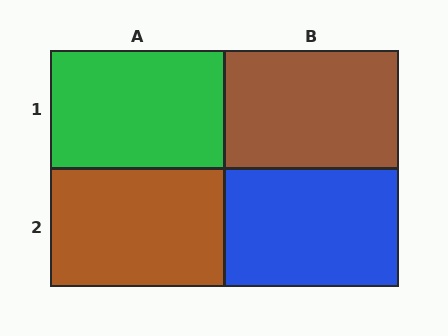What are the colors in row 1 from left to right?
Green, brown.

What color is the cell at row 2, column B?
Blue.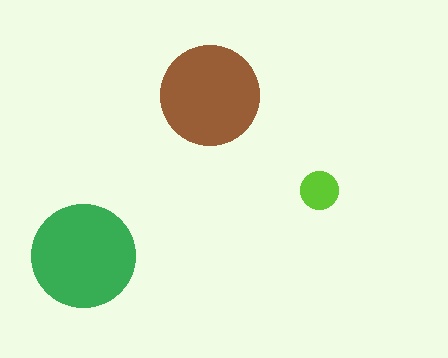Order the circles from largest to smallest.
the green one, the brown one, the lime one.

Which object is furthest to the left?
The green circle is leftmost.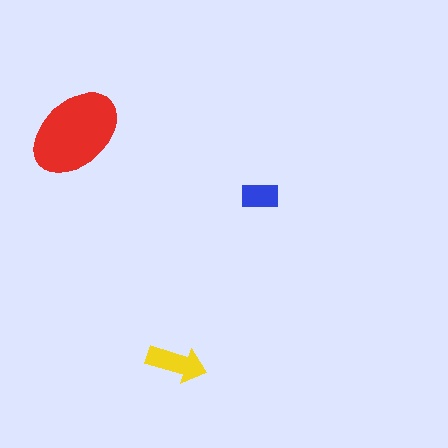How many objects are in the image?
There are 3 objects in the image.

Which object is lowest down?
The yellow arrow is bottommost.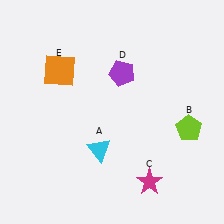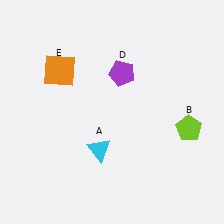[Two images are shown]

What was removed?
The magenta star (C) was removed in Image 2.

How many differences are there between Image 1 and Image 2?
There is 1 difference between the two images.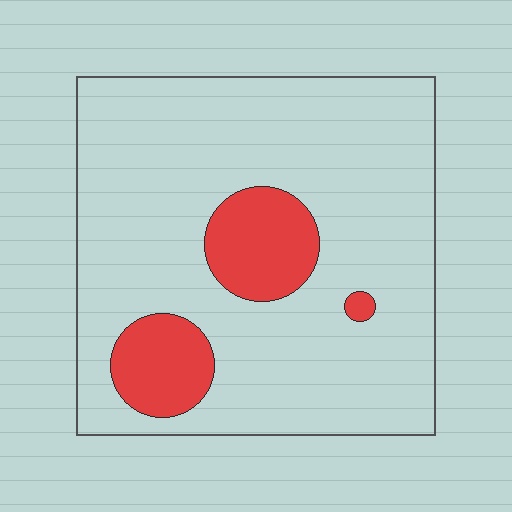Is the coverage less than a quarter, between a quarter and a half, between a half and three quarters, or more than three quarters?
Less than a quarter.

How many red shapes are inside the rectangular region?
3.